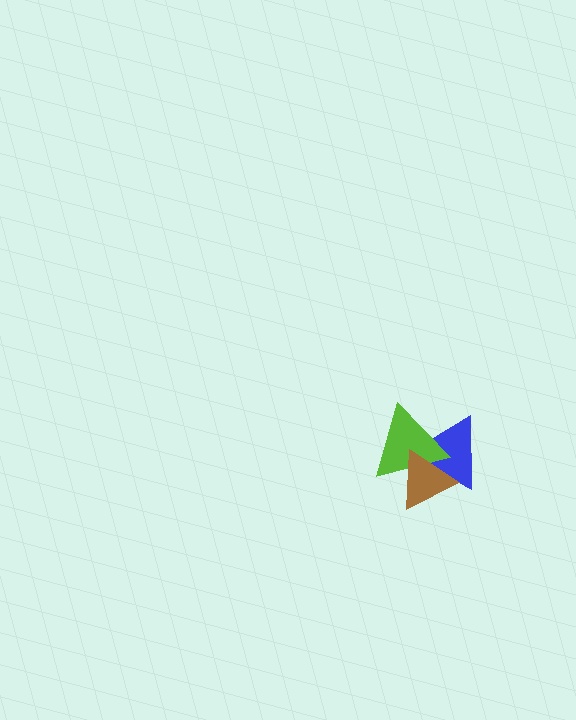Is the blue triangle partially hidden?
Yes, it is partially covered by another shape.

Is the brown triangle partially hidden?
No, no other shape covers it.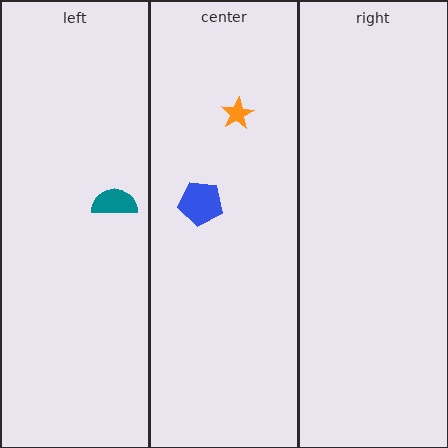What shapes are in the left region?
The teal semicircle.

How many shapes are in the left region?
1.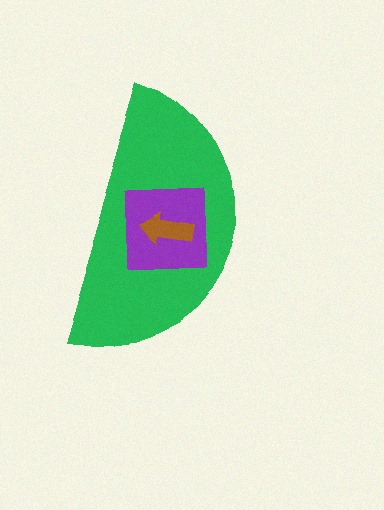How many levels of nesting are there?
3.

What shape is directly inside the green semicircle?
The purple square.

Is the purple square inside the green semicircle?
Yes.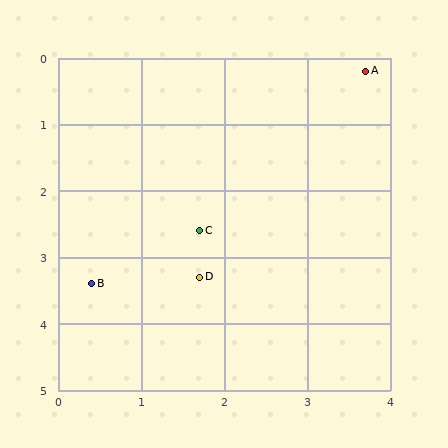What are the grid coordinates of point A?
Point A is at approximately (3.7, 0.2).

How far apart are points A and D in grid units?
Points A and D are about 3.7 grid units apart.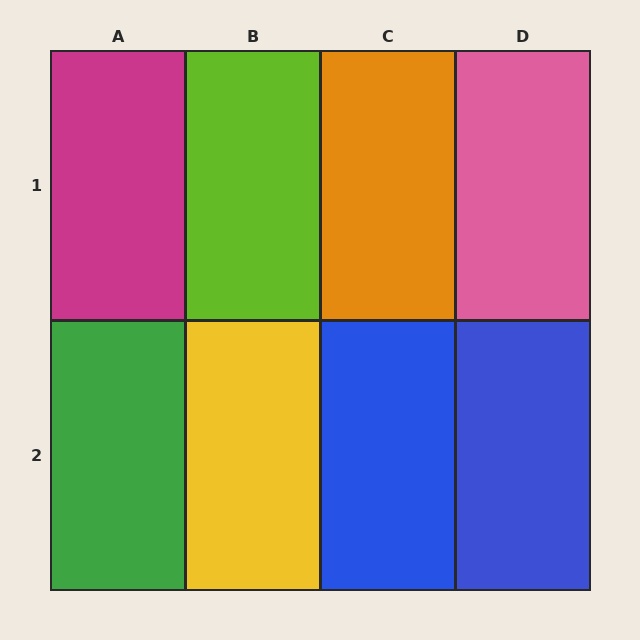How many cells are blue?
2 cells are blue.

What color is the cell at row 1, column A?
Magenta.